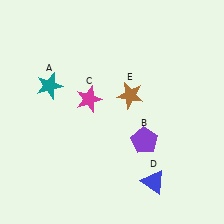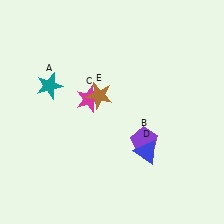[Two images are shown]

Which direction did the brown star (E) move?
The brown star (E) moved left.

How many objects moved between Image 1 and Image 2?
2 objects moved between the two images.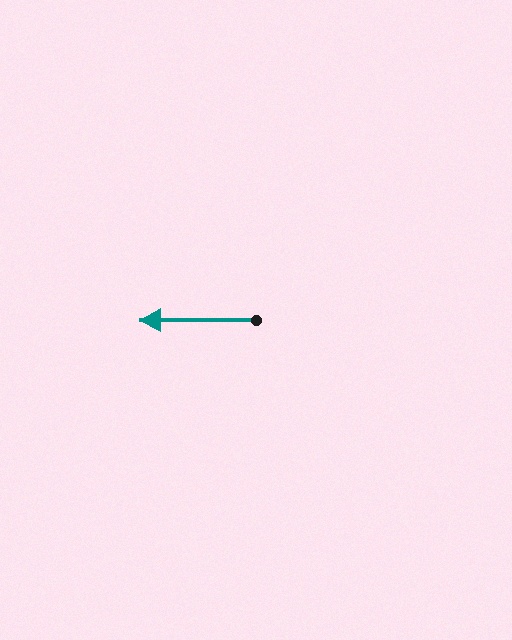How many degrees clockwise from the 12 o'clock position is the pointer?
Approximately 270 degrees.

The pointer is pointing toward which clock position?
Roughly 9 o'clock.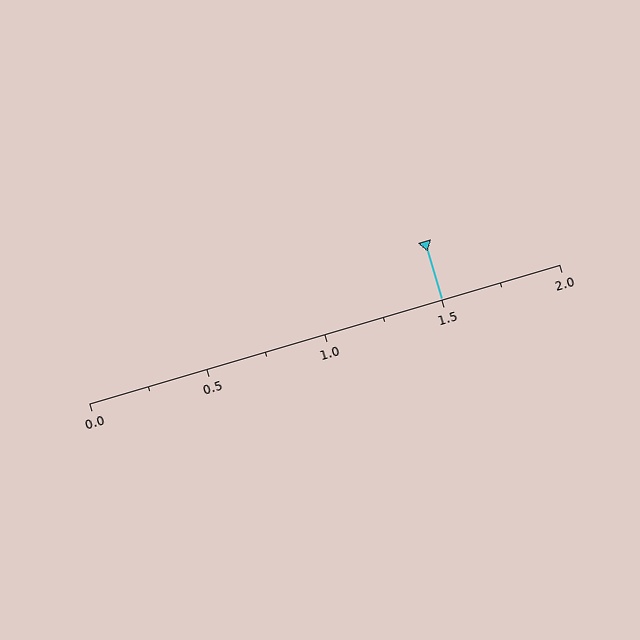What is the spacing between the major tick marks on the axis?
The major ticks are spaced 0.5 apart.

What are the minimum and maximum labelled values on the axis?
The axis runs from 0.0 to 2.0.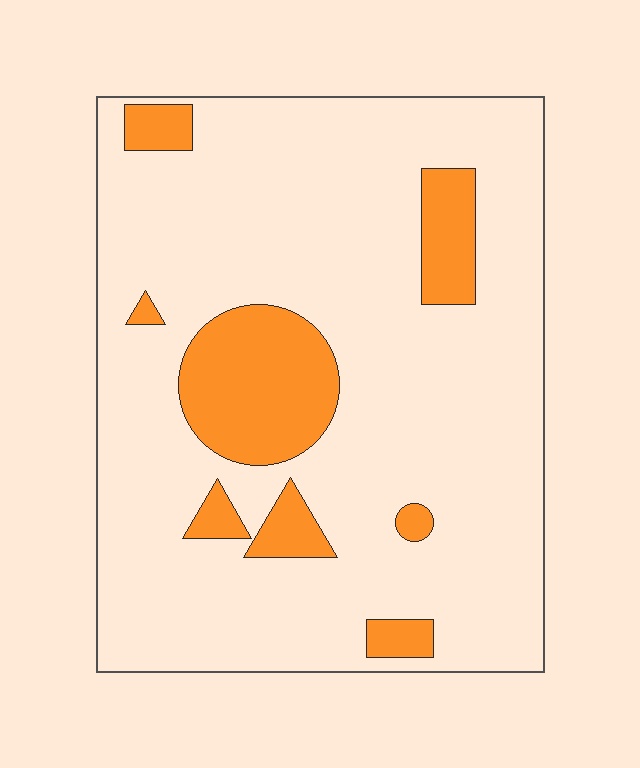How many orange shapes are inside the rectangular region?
8.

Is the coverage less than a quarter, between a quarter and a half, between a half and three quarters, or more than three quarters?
Less than a quarter.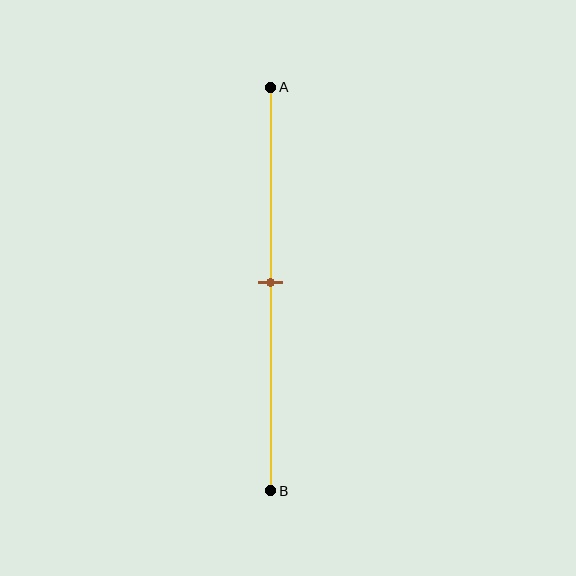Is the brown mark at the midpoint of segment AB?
Yes, the mark is approximately at the midpoint.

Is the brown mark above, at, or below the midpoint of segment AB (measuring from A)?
The brown mark is approximately at the midpoint of segment AB.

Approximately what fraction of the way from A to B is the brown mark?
The brown mark is approximately 50% of the way from A to B.